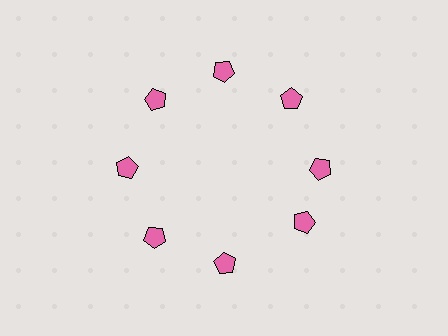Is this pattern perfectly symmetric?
No. The 8 pink pentagons are arranged in a ring, but one element near the 4 o'clock position is rotated out of alignment along the ring, breaking the 8-fold rotational symmetry.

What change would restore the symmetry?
The symmetry would be restored by rotating it back into even spacing with its neighbors so that all 8 pentagons sit at equal angles and equal distance from the center.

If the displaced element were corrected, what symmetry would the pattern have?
It would have 8-fold rotational symmetry — the pattern would map onto itself every 45 degrees.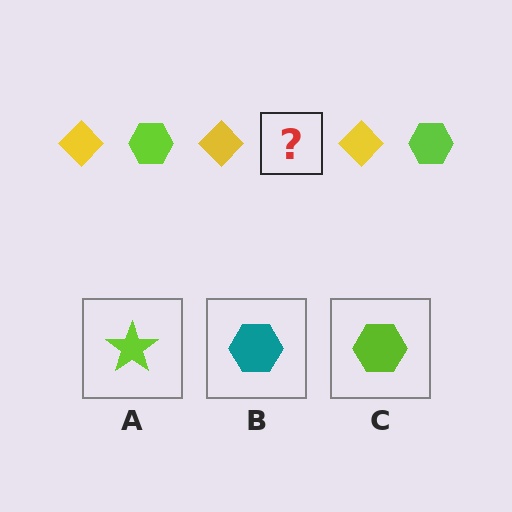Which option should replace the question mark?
Option C.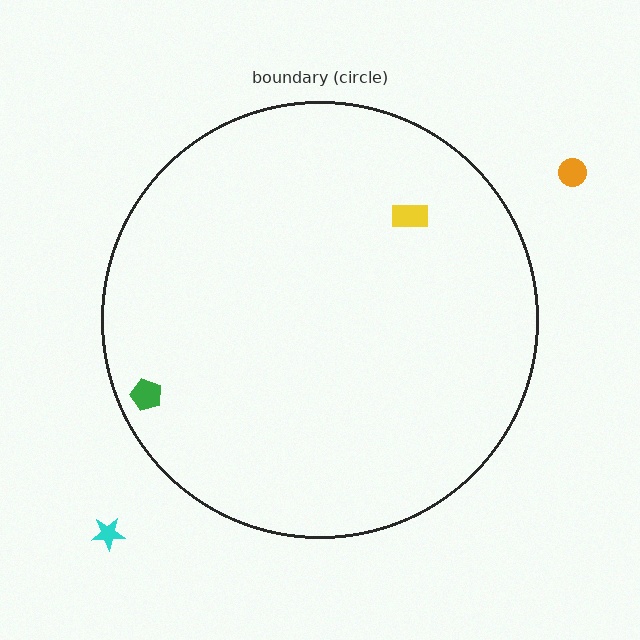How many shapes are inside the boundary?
2 inside, 2 outside.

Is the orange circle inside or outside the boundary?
Outside.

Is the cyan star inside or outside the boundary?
Outside.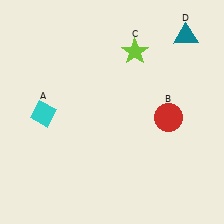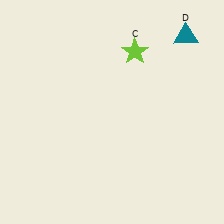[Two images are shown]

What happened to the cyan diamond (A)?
The cyan diamond (A) was removed in Image 2. It was in the bottom-left area of Image 1.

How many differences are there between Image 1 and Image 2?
There are 2 differences between the two images.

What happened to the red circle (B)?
The red circle (B) was removed in Image 2. It was in the bottom-right area of Image 1.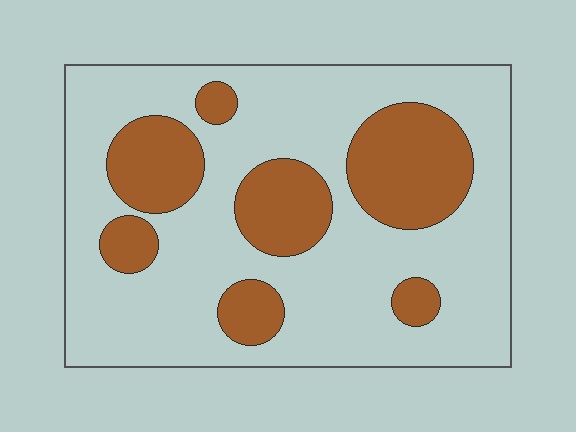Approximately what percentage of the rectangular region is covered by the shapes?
Approximately 30%.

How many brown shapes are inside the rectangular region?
7.